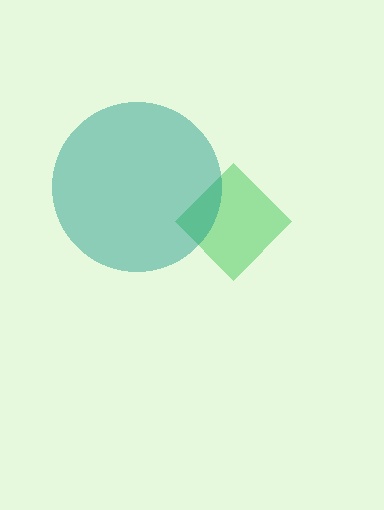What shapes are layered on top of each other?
The layered shapes are: a green diamond, a teal circle.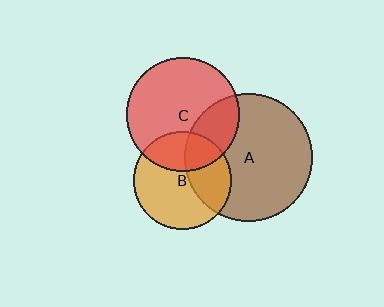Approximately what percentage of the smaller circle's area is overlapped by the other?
Approximately 25%.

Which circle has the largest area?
Circle A (brown).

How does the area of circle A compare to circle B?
Approximately 1.7 times.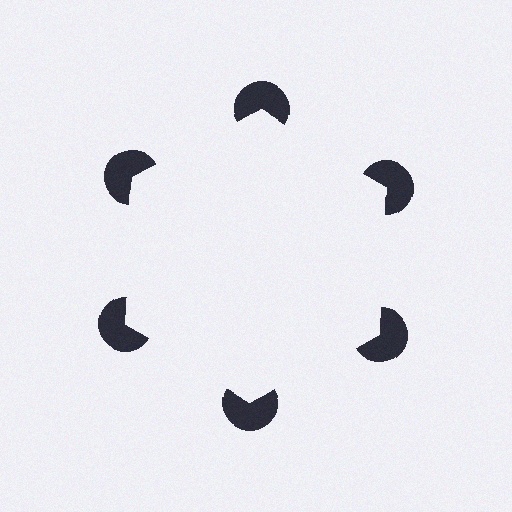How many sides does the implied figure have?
6 sides.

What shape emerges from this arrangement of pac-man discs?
An illusory hexagon — its edges are inferred from the aligned wedge cuts in the pac-man discs, not physically drawn.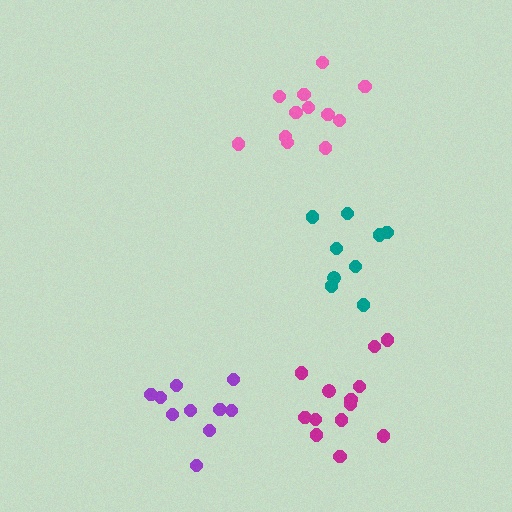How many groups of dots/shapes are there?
There are 4 groups.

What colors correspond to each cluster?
The clusters are colored: purple, pink, magenta, teal.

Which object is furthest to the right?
The teal cluster is rightmost.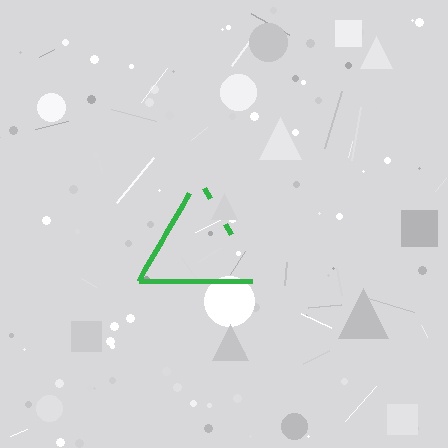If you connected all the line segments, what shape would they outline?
They would outline a triangle.